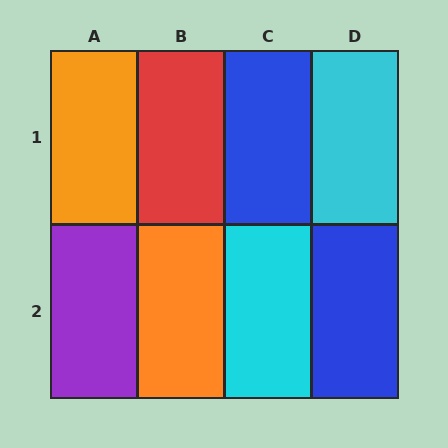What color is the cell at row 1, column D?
Cyan.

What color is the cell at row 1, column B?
Red.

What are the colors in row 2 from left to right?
Purple, orange, cyan, blue.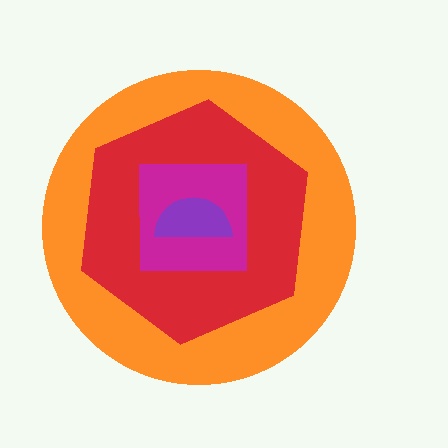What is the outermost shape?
The orange circle.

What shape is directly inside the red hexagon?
The magenta square.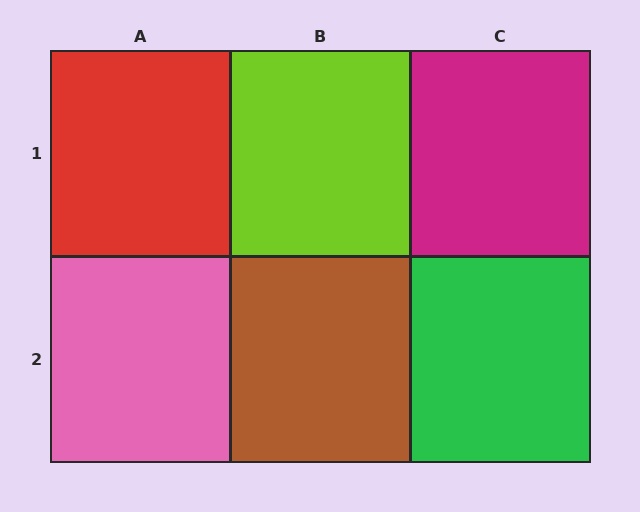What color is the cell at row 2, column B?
Brown.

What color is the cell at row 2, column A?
Pink.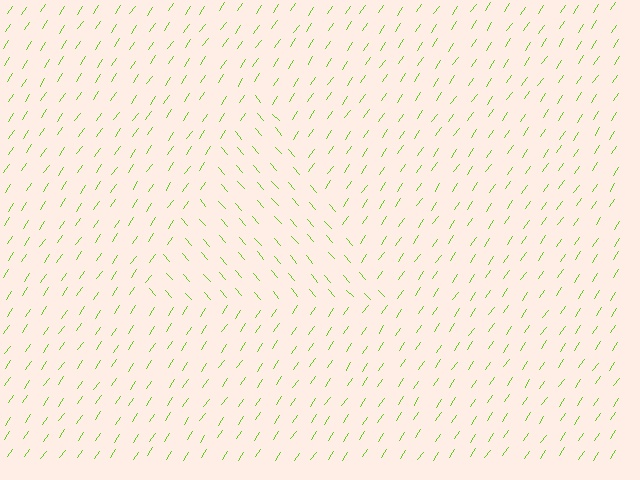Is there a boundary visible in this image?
Yes, there is a texture boundary formed by a change in line orientation.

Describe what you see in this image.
The image is filled with small lime line segments. A triangle region in the image has lines oriented differently from the surrounding lines, creating a visible texture boundary.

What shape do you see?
I see a triangle.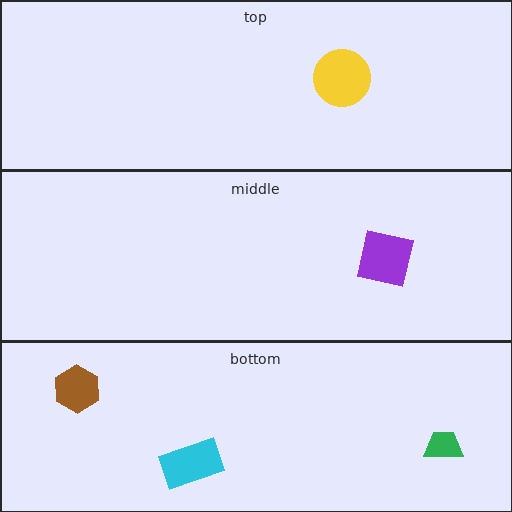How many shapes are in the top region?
1.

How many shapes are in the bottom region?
3.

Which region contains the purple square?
The middle region.